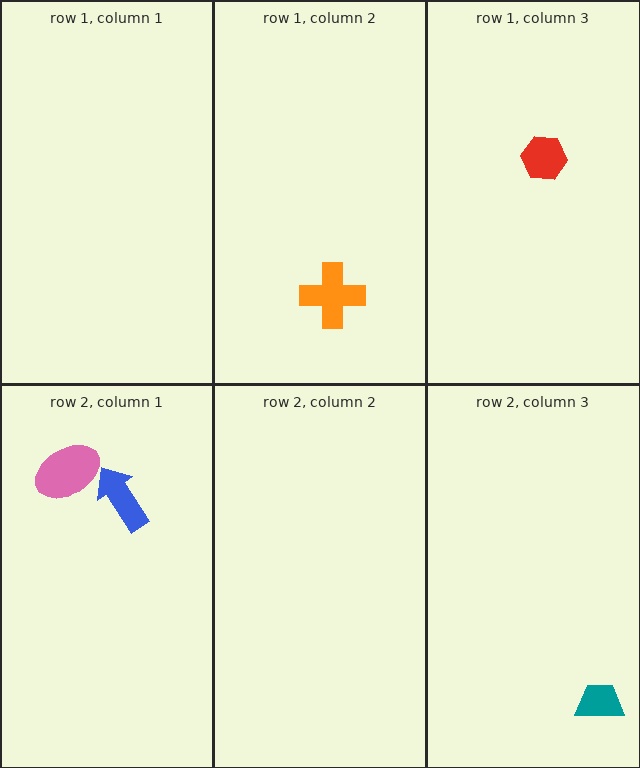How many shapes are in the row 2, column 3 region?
1.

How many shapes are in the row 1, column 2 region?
1.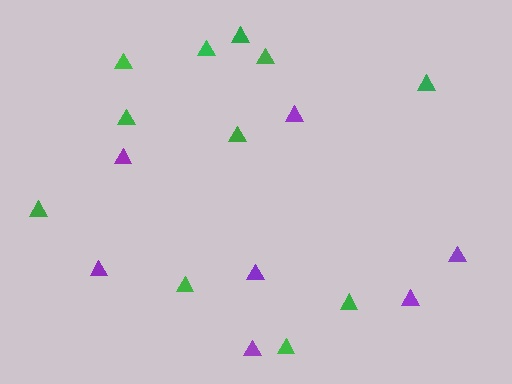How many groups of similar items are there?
There are 2 groups: one group of green triangles (11) and one group of purple triangles (7).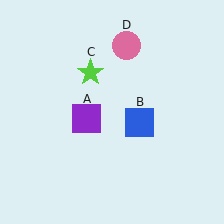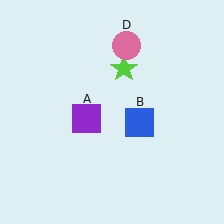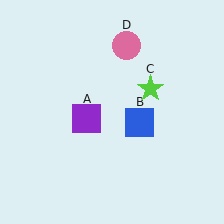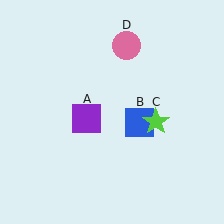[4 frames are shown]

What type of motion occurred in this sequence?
The lime star (object C) rotated clockwise around the center of the scene.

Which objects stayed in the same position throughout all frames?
Purple square (object A) and blue square (object B) and pink circle (object D) remained stationary.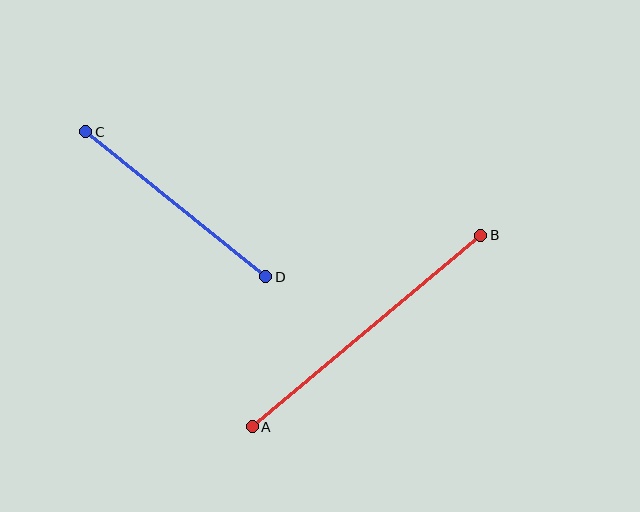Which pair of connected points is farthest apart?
Points A and B are farthest apart.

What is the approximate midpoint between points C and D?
The midpoint is at approximately (176, 204) pixels.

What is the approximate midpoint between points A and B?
The midpoint is at approximately (367, 331) pixels.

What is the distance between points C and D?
The distance is approximately 231 pixels.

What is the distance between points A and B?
The distance is approximately 298 pixels.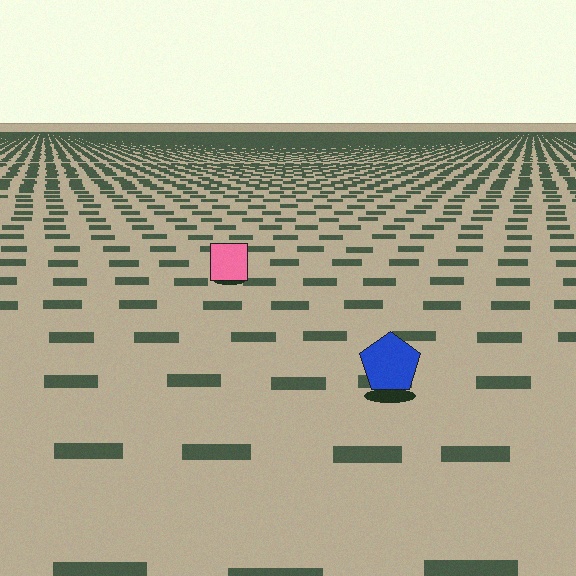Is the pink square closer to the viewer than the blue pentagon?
No. The blue pentagon is closer — you can tell from the texture gradient: the ground texture is coarser near it.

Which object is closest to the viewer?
The blue pentagon is closest. The texture marks near it are larger and more spread out.